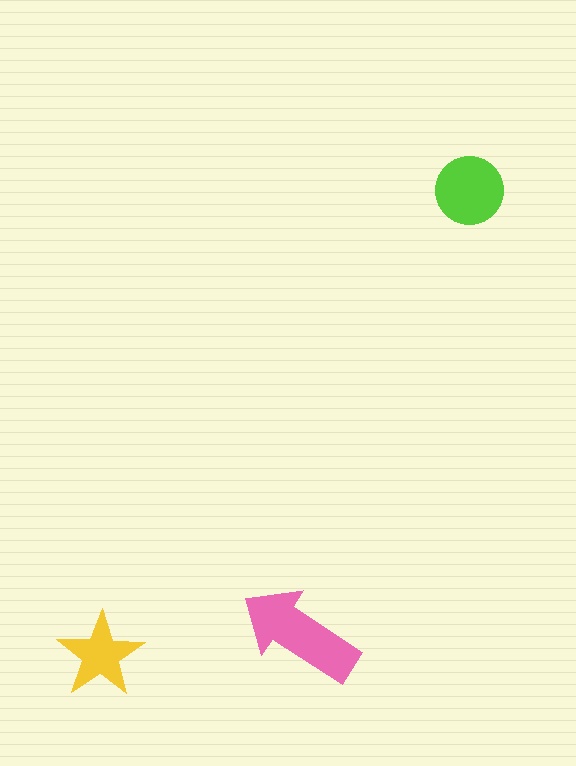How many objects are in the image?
There are 3 objects in the image.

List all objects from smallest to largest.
The yellow star, the lime circle, the pink arrow.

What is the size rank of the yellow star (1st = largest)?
3rd.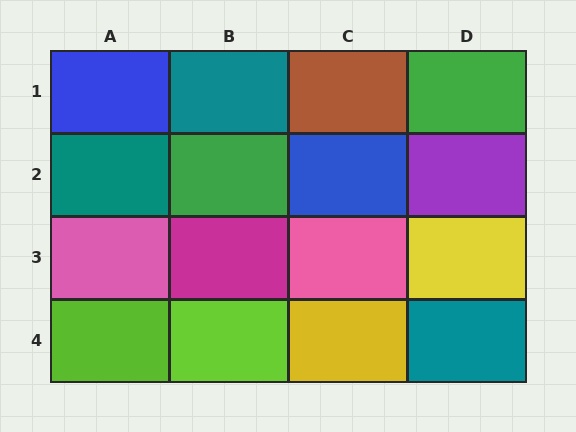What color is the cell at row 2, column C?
Blue.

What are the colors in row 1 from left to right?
Blue, teal, brown, green.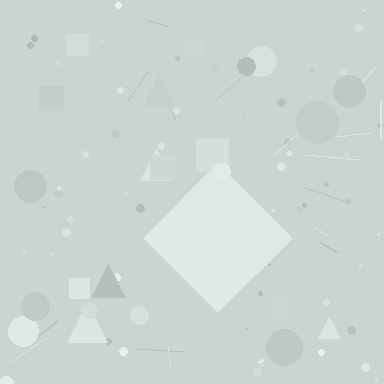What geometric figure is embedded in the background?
A diamond is embedded in the background.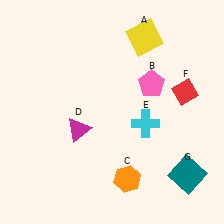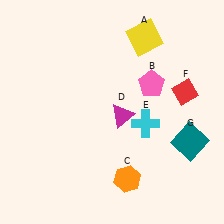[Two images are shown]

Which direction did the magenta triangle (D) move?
The magenta triangle (D) moved right.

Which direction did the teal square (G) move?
The teal square (G) moved up.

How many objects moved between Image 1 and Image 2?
2 objects moved between the two images.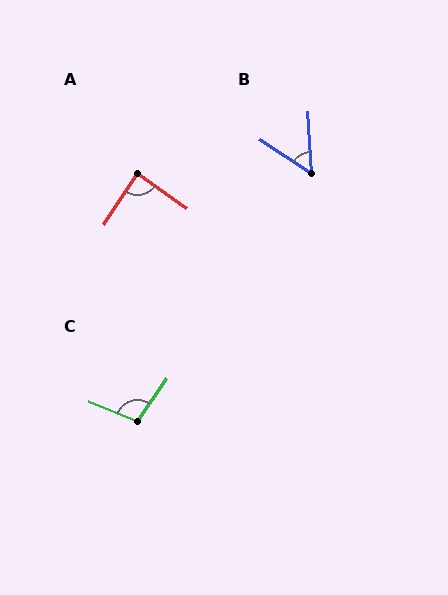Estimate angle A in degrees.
Approximately 89 degrees.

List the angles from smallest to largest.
B (53°), A (89°), C (102°).